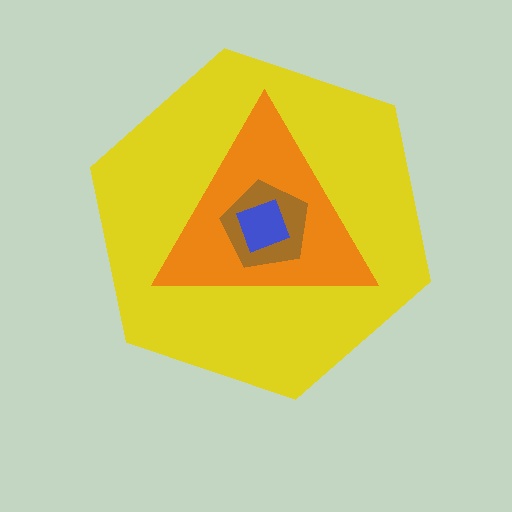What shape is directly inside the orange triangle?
The brown pentagon.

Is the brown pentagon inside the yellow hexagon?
Yes.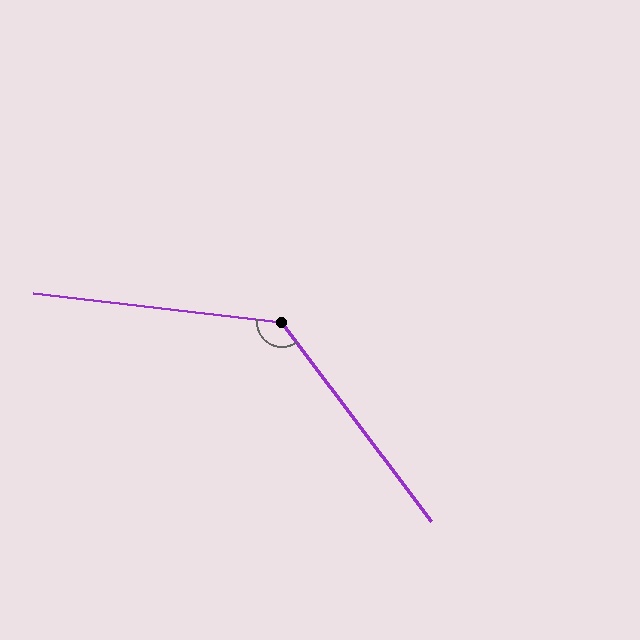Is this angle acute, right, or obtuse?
It is obtuse.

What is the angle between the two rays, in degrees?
Approximately 134 degrees.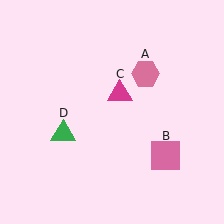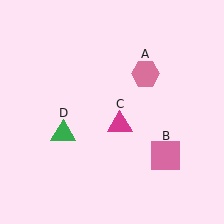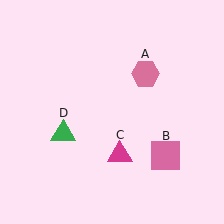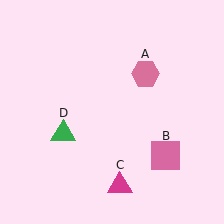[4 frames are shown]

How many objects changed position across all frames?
1 object changed position: magenta triangle (object C).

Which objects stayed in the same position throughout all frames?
Pink hexagon (object A) and pink square (object B) and green triangle (object D) remained stationary.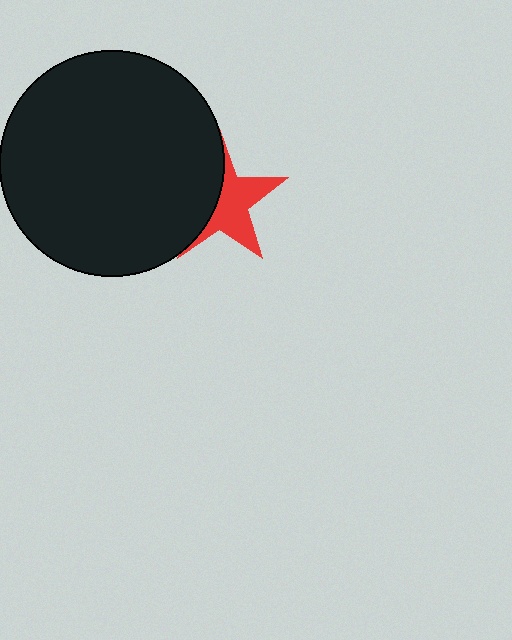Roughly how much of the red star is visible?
About half of it is visible (roughly 53%).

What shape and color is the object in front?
The object in front is a black circle.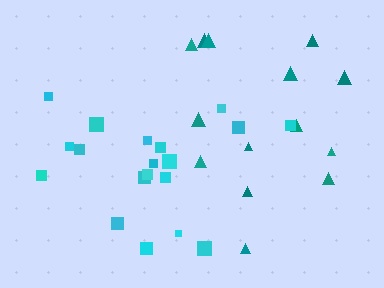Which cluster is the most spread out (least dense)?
Teal.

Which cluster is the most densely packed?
Cyan.